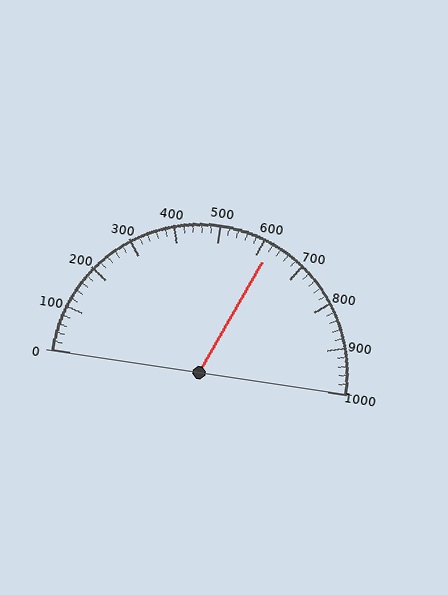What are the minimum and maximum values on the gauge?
The gauge ranges from 0 to 1000.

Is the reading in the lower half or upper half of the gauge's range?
The reading is in the upper half of the range (0 to 1000).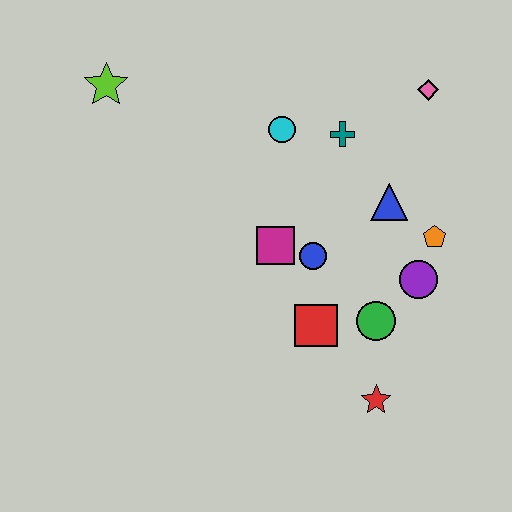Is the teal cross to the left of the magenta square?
No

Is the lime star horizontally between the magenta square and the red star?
No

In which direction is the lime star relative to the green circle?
The lime star is to the left of the green circle.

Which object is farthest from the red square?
The lime star is farthest from the red square.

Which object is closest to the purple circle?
The orange pentagon is closest to the purple circle.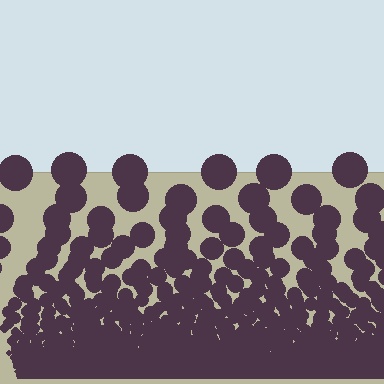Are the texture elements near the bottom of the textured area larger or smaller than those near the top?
Smaller. The gradient is inverted — elements near the bottom are smaller and denser.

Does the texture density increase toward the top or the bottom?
Density increases toward the bottom.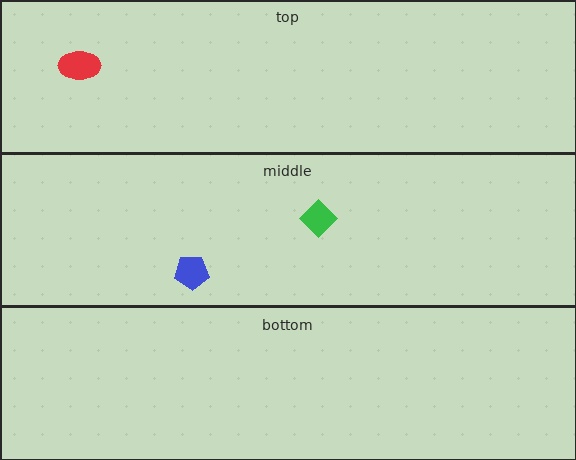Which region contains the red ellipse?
The top region.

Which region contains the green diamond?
The middle region.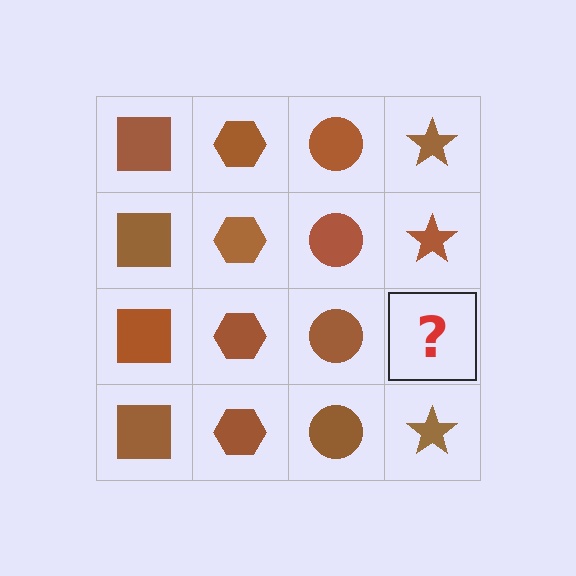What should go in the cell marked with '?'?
The missing cell should contain a brown star.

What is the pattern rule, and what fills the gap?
The rule is that each column has a consistent shape. The gap should be filled with a brown star.